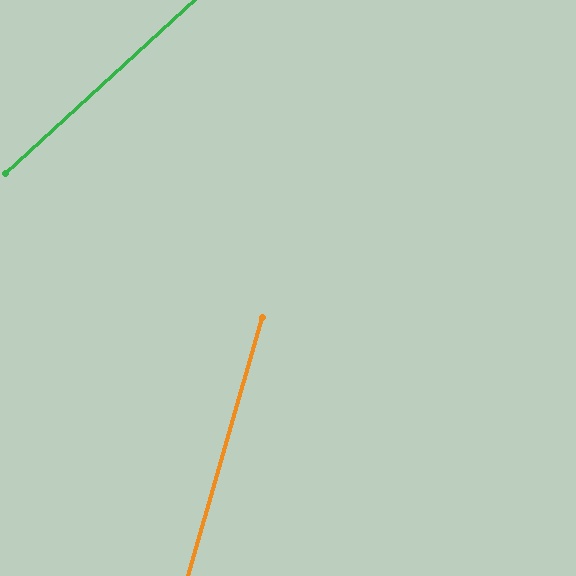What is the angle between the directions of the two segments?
Approximately 31 degrees.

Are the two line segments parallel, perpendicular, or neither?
Neither parallel nor perpendicular — they differ by about 31°.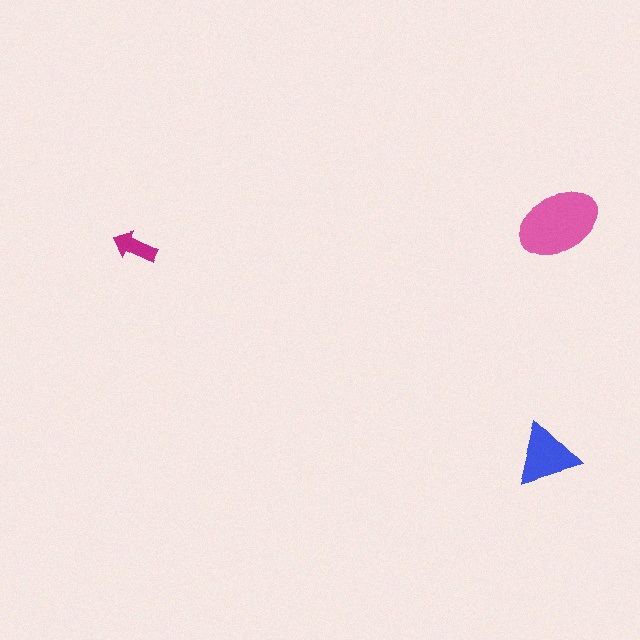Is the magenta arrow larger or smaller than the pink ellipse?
Smaller.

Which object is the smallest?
The magenta arrow.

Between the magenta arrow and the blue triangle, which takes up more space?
The blue triangle.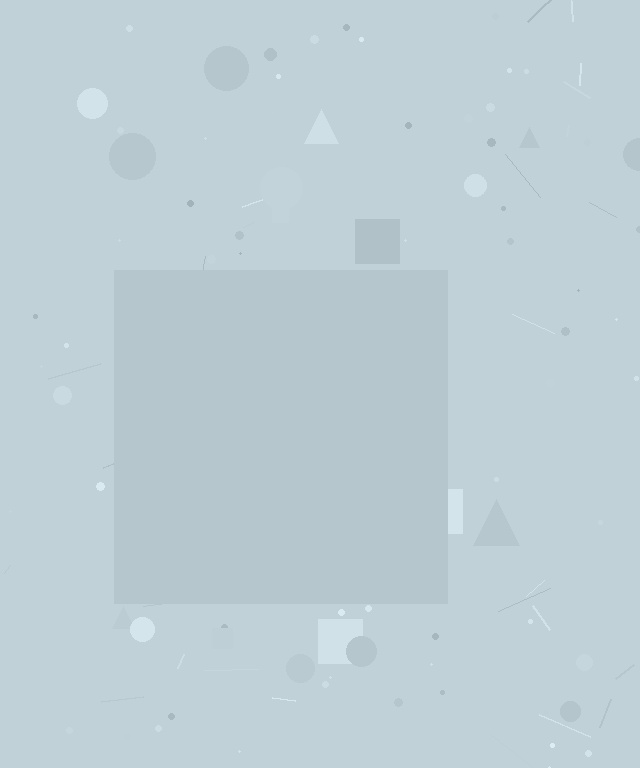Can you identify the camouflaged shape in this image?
The camouflaged shape is a square.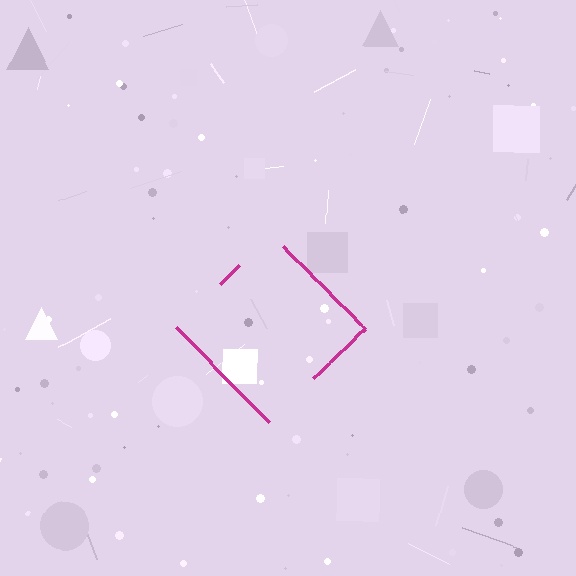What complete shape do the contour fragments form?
The contour fragments form a diamond.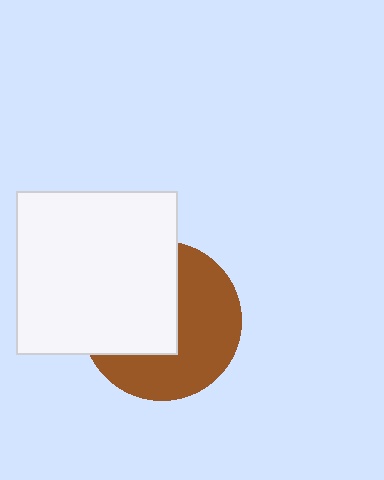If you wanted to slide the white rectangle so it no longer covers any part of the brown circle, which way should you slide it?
Slide it left — that is the most direct way to separate the two shapes.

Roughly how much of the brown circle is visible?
About half of it is visible (roughly 53%).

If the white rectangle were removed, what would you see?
You would see the complete brown circle.